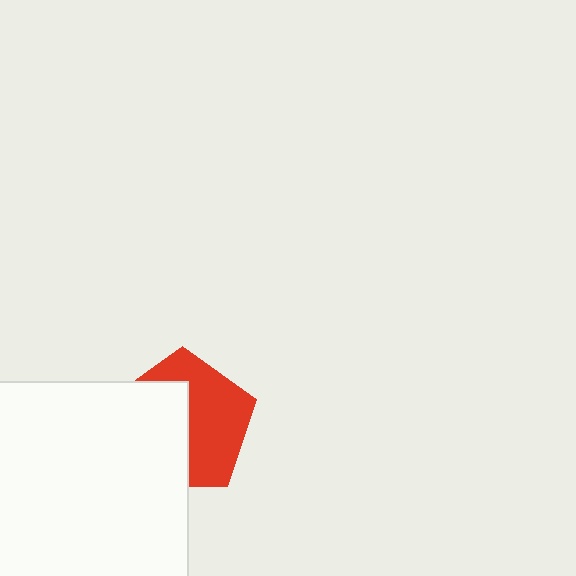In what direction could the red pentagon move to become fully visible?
The red pentagon could move right. That would shift it out from behind the white square entirely.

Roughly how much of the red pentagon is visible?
About half of it is visible (roughly 51%).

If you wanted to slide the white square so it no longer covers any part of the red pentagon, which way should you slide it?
Slide it left — that is the most direct way to separate the two shapes.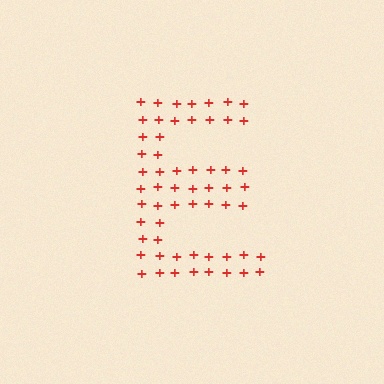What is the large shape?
The large shape is the letter E.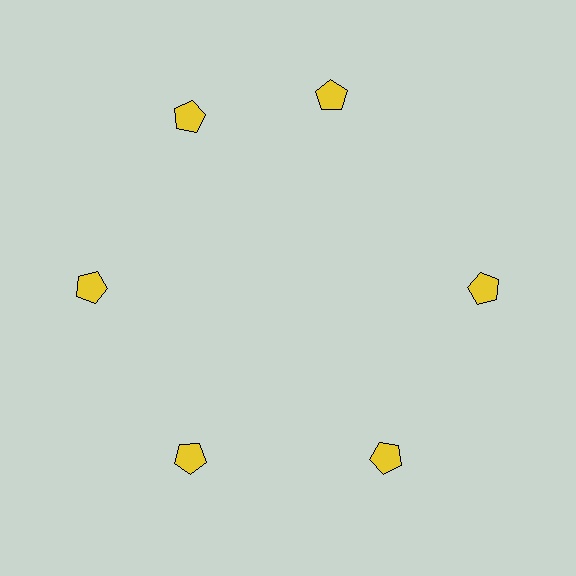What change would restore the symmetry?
The symmetry would be restored by rotating it back into even spacing with its neighbors so that all 6 pentagons sit at equal angles and equal distance from the center.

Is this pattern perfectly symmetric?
No. The 6 yellow pentagons are arranged in a ring, but one element near the 1 o'clock position is rotated out of alignment along the ring, breaking the 6-fold rotational symmetry.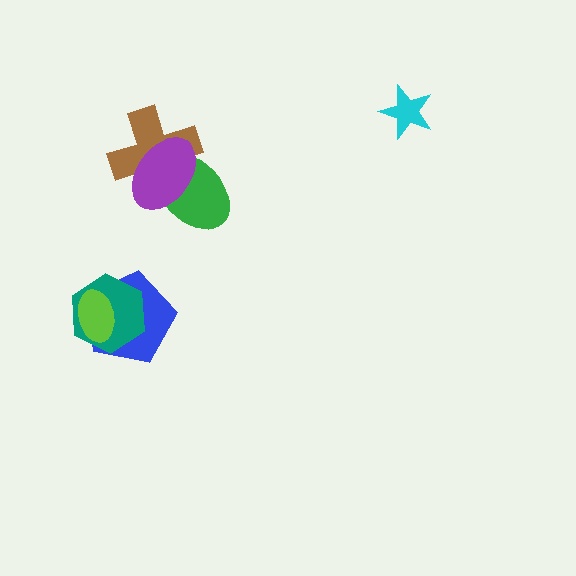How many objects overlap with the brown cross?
2 objects overlap with the brown cross.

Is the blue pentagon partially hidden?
Yes, it is partially covered by another shape.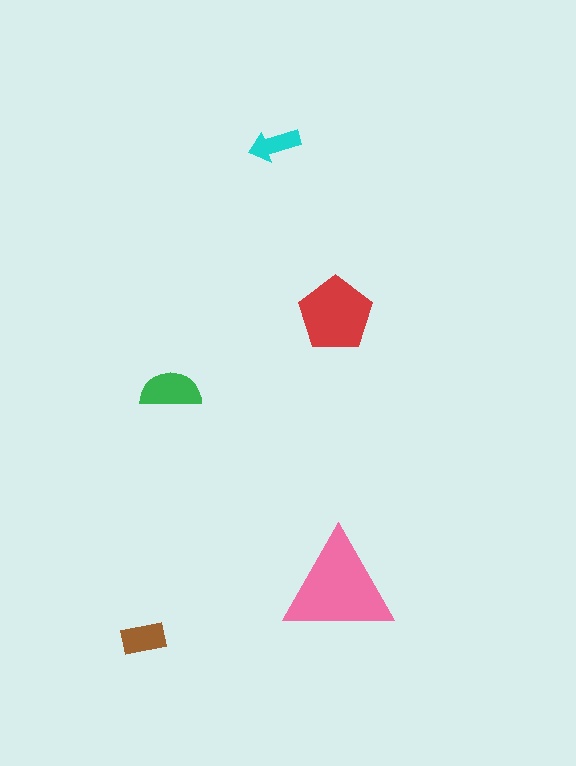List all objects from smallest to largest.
The cyan arrow, the brown rectangle, the green semicircle, the red pentagon, the pink triangle.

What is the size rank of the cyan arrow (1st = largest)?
5th.